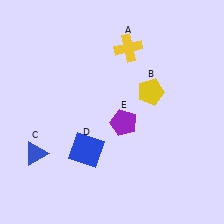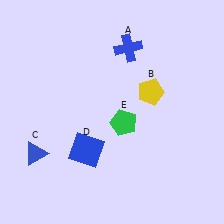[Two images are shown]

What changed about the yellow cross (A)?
In Image 1, A is yellow. In Image 2, it changed to blue.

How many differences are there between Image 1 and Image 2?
There are 2 differences between the two images.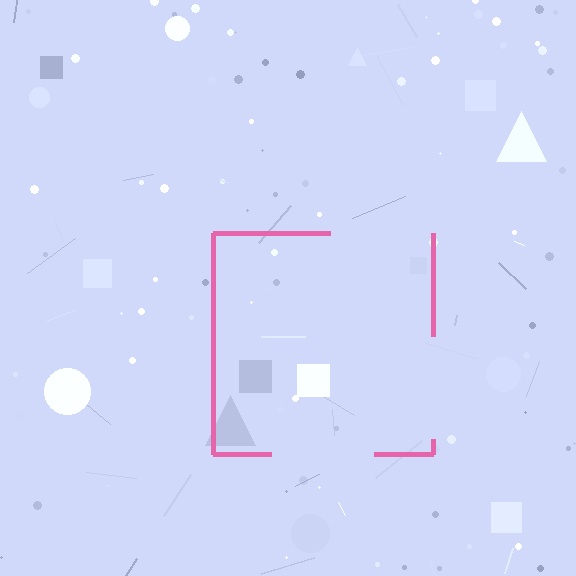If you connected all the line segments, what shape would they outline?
They would outline a square.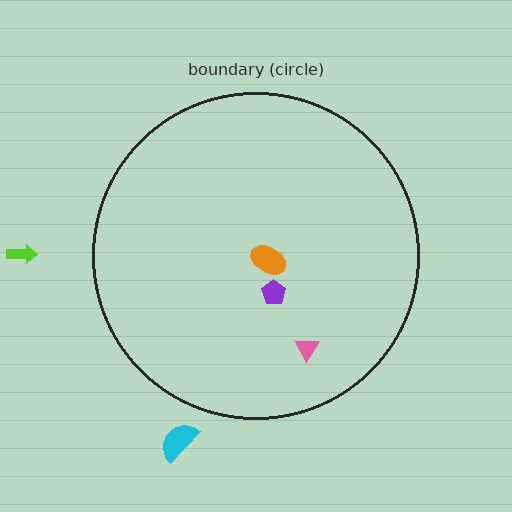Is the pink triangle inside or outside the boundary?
Inside.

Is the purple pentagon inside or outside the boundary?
Inside.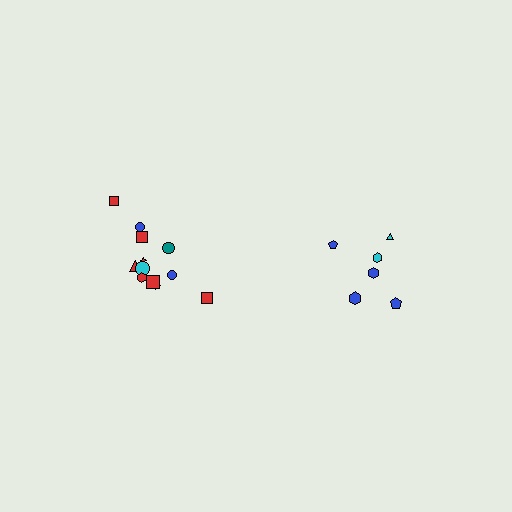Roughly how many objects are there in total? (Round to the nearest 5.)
Roughly 20 objects in total.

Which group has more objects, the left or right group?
The left group.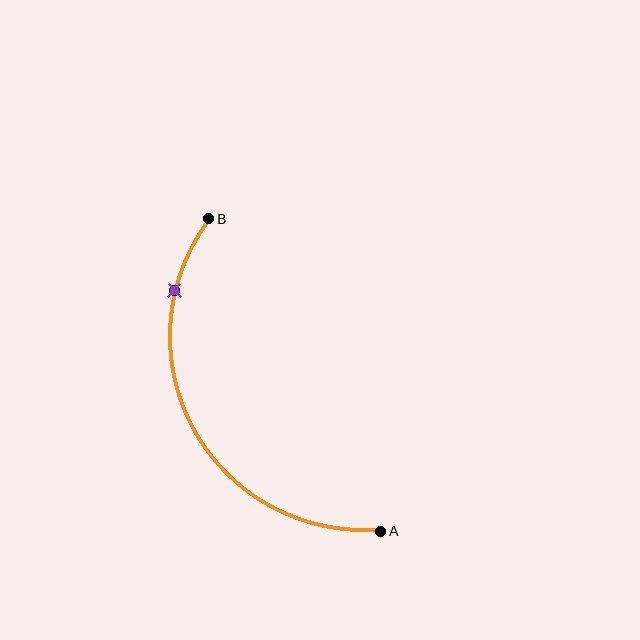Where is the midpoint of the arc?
The arc midpoint is the point on the curve farthest from the straight line joining A and B. It sits to the left of that line.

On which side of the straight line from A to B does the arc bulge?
The arc bulges to the left of the straight line connecting A and B.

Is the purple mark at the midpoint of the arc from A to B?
No. The purple mark lies on the arc but is closer to endpoint B. The arc midpoint would be at the point on the curve equidistant along the arc from both A and B.